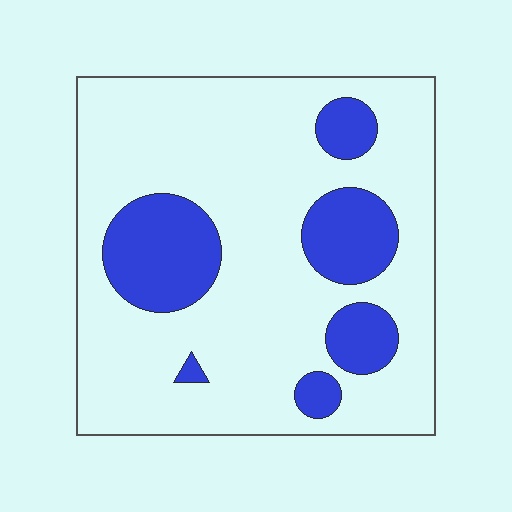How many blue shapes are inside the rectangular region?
6.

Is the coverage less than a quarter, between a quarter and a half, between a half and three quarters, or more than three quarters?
Less than a quarter.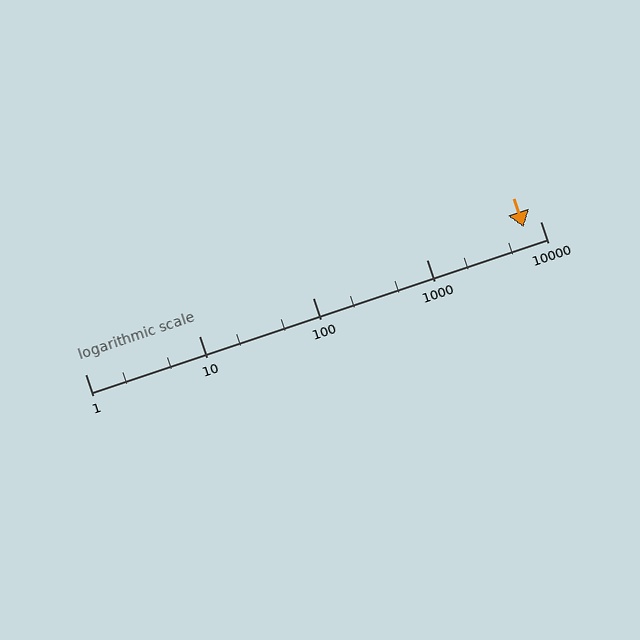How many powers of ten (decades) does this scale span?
The scale spans 4 decades, from 1 to 10000.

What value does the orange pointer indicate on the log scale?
The pointer indicates approximately 7100.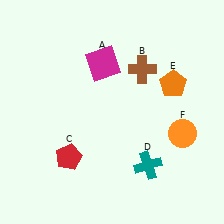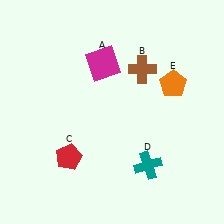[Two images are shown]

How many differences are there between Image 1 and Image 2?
There is 1 difference between the two images.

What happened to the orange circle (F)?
The orange circle (F) was removed in Image 2. It was in the bottom-right area of Image 1.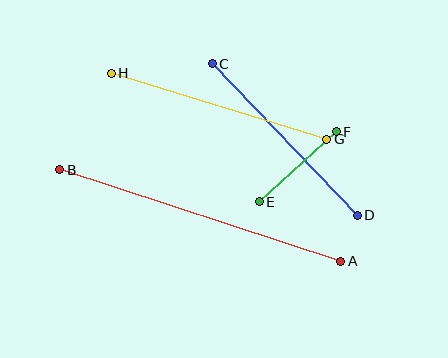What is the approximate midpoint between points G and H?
The midpoint is at approximately (219, 106) pixels.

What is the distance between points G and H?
The distance is approximately 225 pixels.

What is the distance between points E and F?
The distance is approximately 104 pixels.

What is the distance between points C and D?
The distance is approximately 210 pixels.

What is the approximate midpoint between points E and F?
The midpoint is at approximately (298, 167) pixels.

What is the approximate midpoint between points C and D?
The midpoint is at approximately (285, 139) pixels.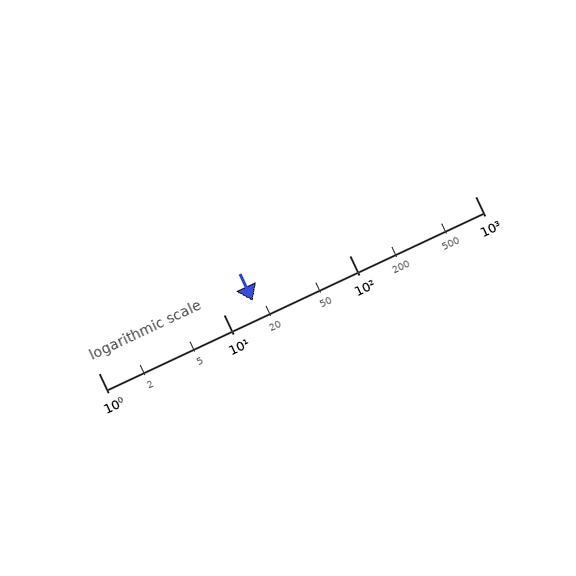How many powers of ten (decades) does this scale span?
The scale spans 3 decades, from 1 to 1000.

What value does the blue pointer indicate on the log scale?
The pointer indicates approximately 17.